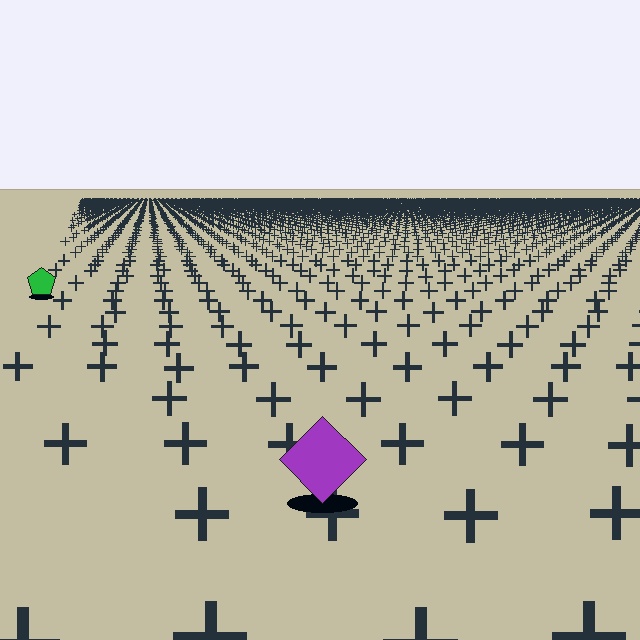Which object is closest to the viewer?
The purple diamond is closest. The texture marks near it are larger and more spread out.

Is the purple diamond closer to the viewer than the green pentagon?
Yes. The purple diamond is closer — you can tell from the texture gradient: the ground texture is coarser near it.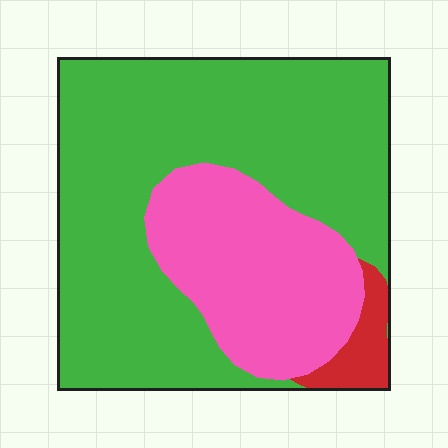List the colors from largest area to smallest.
From largest to smallest: green, pink, red.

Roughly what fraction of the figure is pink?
Pink covers about 30% of the figure.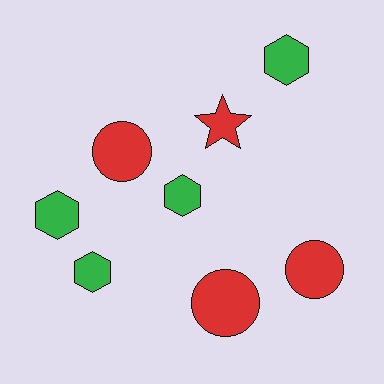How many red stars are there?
There is 1 red star.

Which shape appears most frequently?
Hexagon, with 4 objects.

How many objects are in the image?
There are 8 objects.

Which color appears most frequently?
Red, with 4 objects.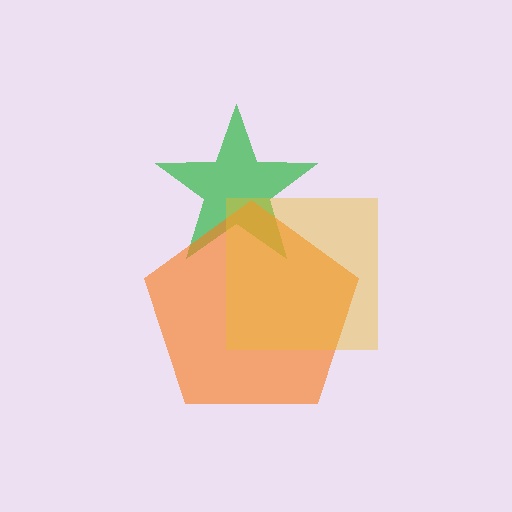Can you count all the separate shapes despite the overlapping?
Yes, there are 3 separate shapes.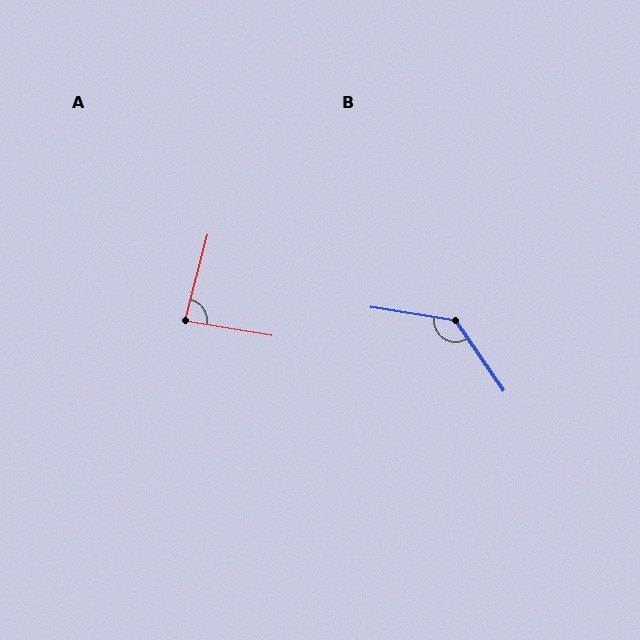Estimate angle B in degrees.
Approximately 133 degrees.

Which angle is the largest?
B, at approximately 133 degrees.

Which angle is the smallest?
A, at approximately 85 degrees.